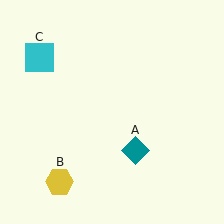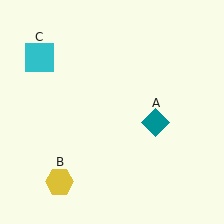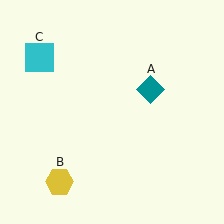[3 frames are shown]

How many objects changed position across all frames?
1 object changed position: teal diamond (object A).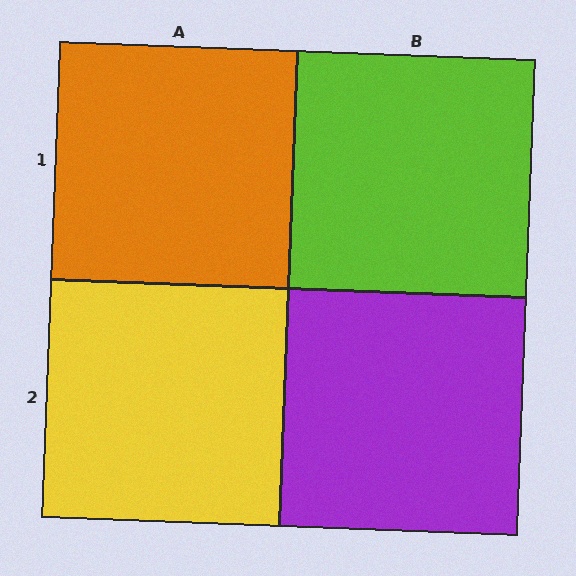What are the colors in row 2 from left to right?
Yellow, purple.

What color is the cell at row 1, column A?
Orange.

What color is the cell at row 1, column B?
Lime.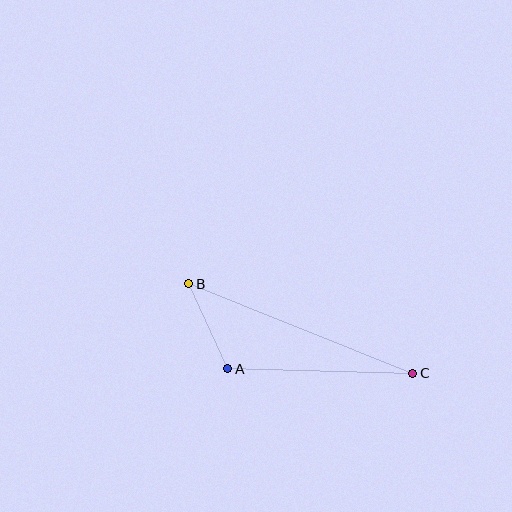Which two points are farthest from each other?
Points B and C are farthest from each other.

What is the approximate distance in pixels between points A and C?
The distance between A and C is approximately 185 pixels.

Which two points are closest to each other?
Points A and B are closest to each other.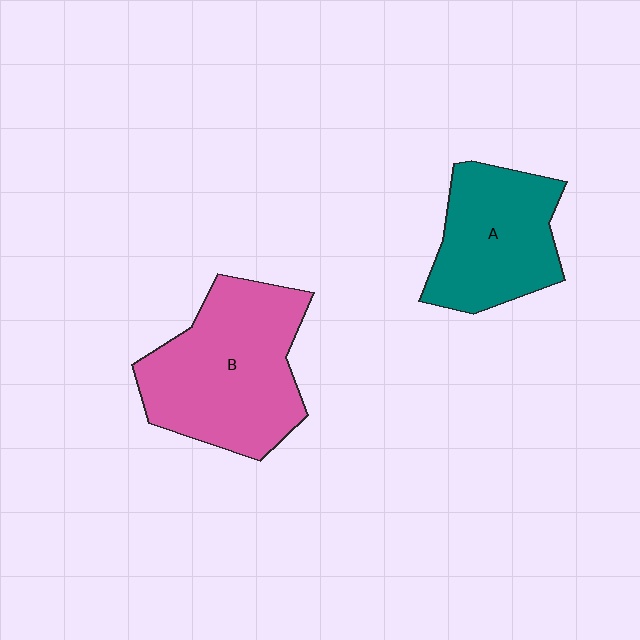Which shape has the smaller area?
Shape A (teal).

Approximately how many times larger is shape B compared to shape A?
Approximately 1.4 times.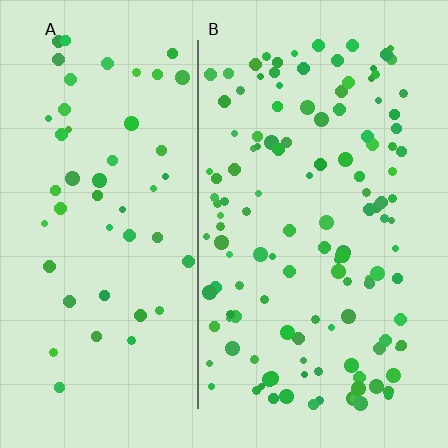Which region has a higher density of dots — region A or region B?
B (the right).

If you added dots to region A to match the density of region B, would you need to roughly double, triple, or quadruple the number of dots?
Approximately double.